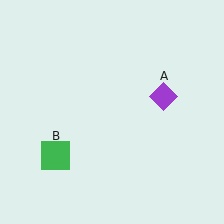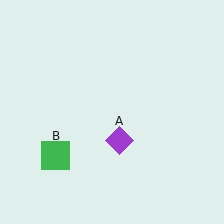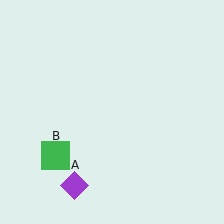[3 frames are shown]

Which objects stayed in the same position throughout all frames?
Green square (object B) remained stationary.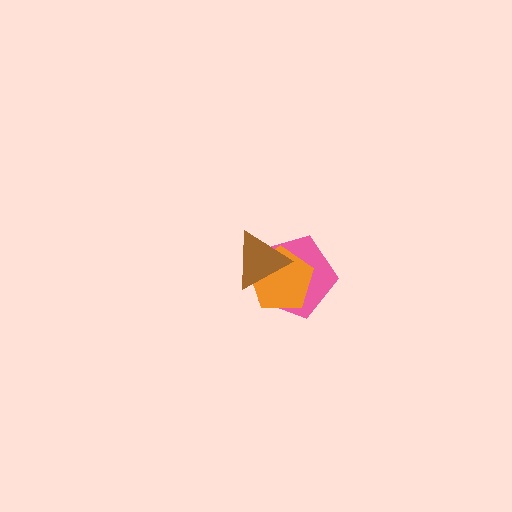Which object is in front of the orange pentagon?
The brown triangle is in front of the orange pentagon.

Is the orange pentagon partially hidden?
Yes, it is partially covered by another shape.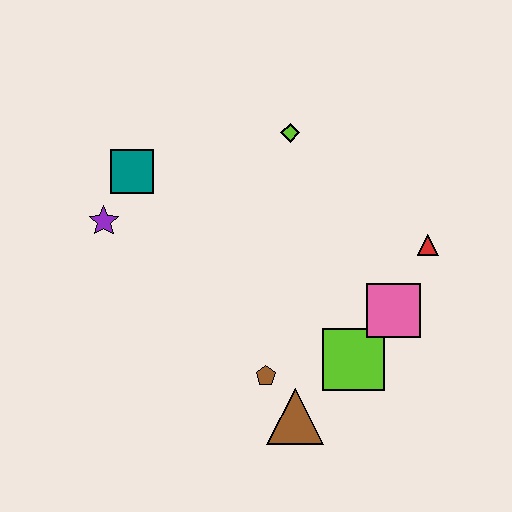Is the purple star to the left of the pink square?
Yes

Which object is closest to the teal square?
The purple star is closest to the teal square.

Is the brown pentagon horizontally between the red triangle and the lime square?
No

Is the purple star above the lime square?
Yes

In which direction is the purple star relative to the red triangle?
The purple star is to the left of the red triangle.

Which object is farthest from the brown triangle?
The teal square is farthest from the brown triangle.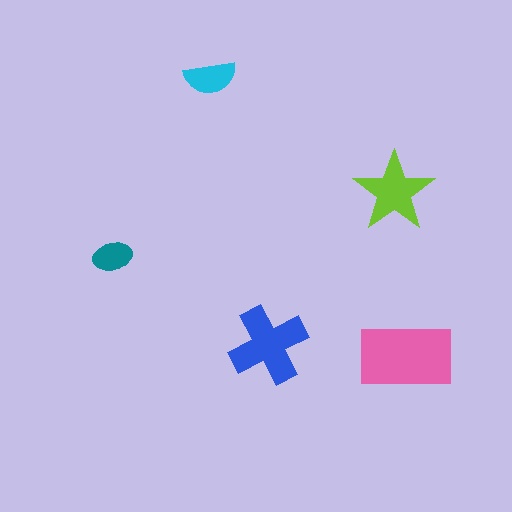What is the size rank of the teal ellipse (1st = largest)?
5th.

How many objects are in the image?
There are 5 objects in the image.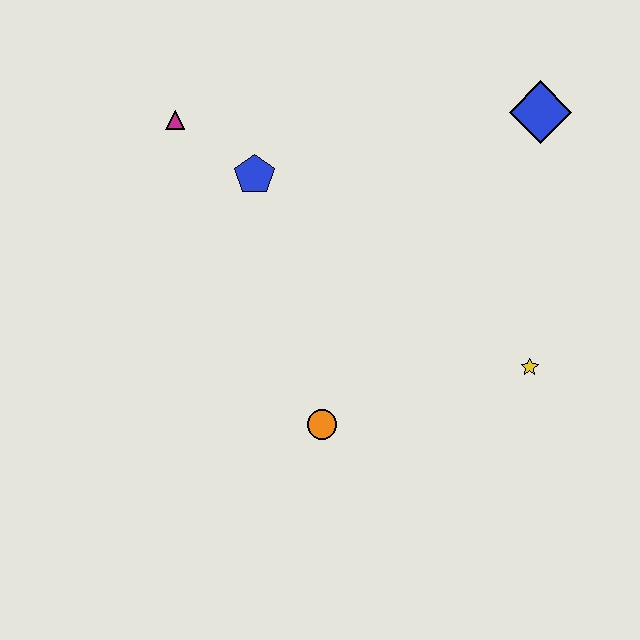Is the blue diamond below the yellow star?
No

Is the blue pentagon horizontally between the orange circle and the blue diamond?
No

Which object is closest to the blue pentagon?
The magenta triangle is closest to the blue pentagon.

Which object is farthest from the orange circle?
The blue diamond is farthest from the orange circle.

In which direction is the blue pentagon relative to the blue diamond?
The blue pentagon is to the left of the blue diamond.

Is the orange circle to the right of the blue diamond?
No